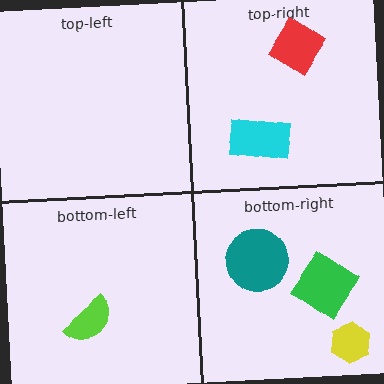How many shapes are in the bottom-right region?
3.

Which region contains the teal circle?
The bottom-right region.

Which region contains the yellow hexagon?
The bottom-right region.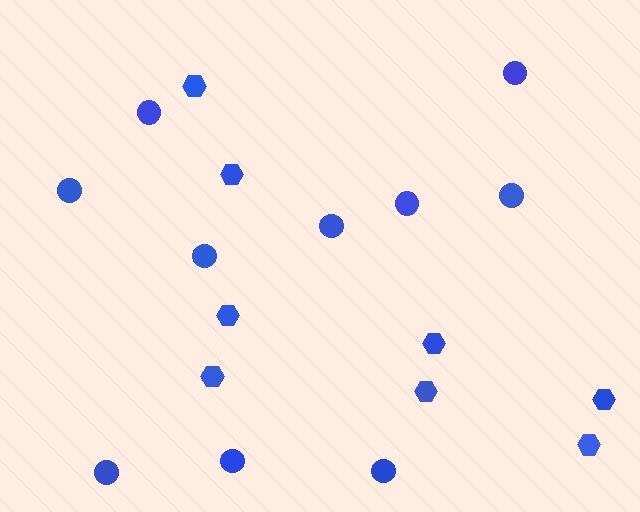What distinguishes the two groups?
There are 2 groups: one group of circles (10) and one group of hexagons (8).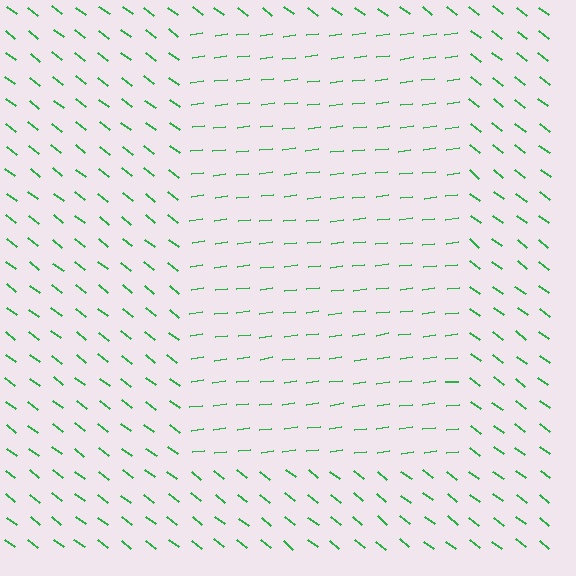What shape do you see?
I see a rectangle.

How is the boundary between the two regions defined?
The boundary is defined purely by a change in line orientation (approximately 45 degrees difference). All lines are the same color and thickness.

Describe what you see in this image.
The image is filled with small green line segments. A rectangle region in the image has lines oriented differently from the surrounding lines, creating a visible texture boundary.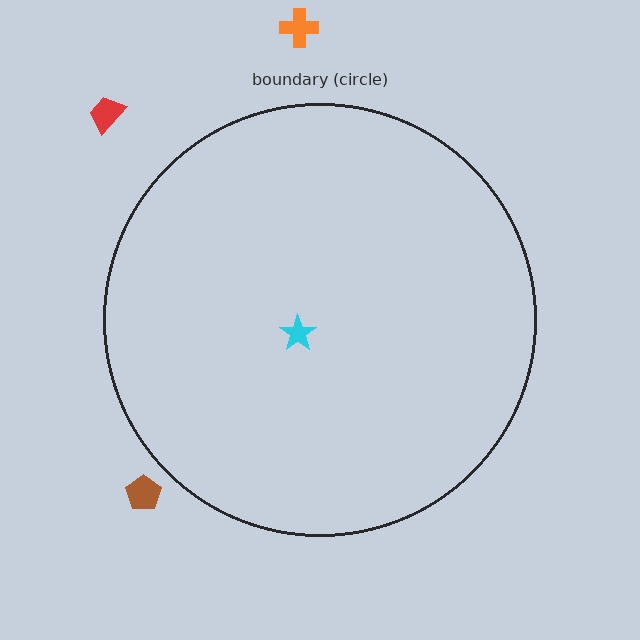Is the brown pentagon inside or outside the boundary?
Outside.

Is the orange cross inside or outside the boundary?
Outside.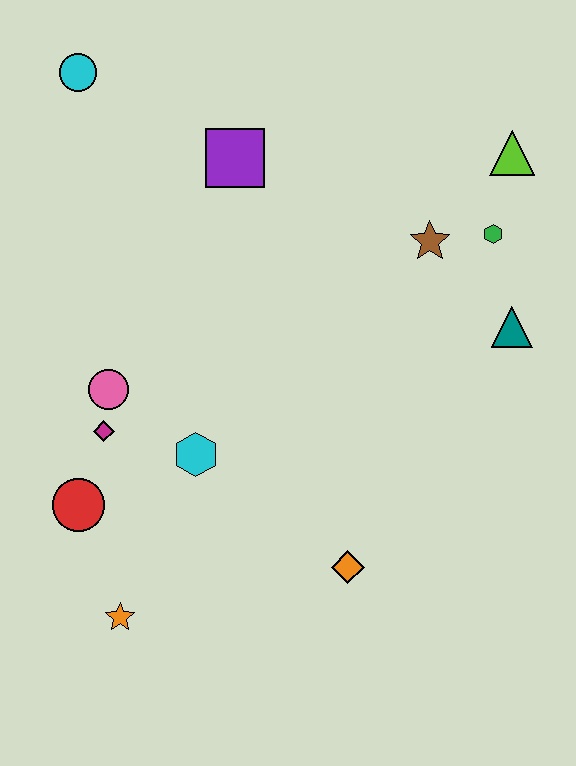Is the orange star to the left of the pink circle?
No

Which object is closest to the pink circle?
The magenta diamond is closest to the pink circle.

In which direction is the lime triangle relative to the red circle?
The lime triangle is to the right of the red circle.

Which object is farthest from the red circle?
The lime triangle is farthest from the red circle.